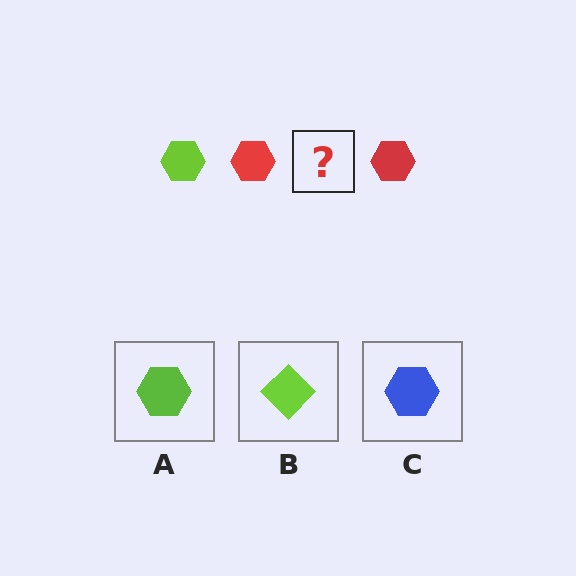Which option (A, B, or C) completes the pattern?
A.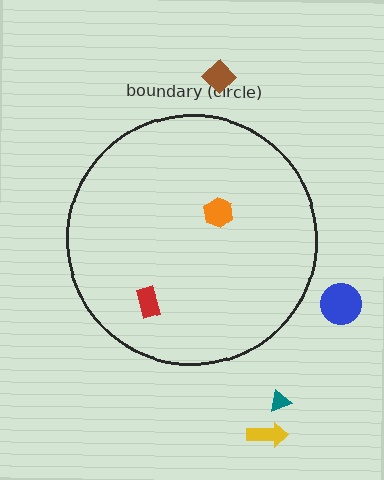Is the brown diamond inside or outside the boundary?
Outside.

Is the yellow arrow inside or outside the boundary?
Outside.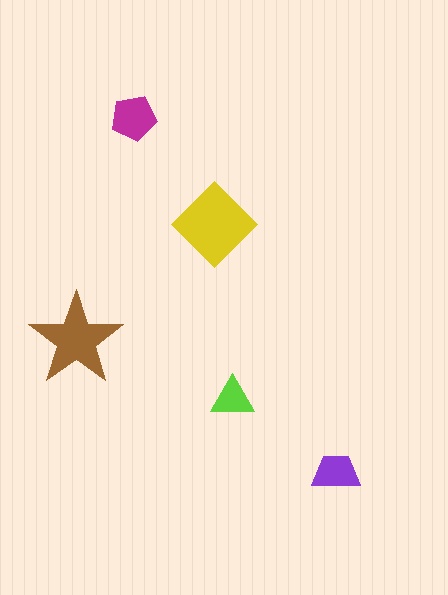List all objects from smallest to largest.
The lime triangle, the purple trapezoid, the magenta pentagon, the brown star, the yellow diamond.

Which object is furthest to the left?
The brown star is leftmost.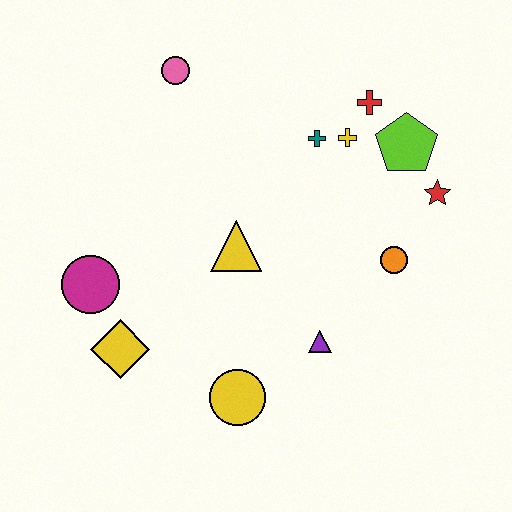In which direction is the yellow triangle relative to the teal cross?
The yellow triangle is below the teal cross.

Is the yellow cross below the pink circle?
Yes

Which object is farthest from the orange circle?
The magenta circle is farthest from the orange circle.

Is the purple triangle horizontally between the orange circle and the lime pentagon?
No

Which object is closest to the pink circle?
The teal cross is closest to the pink circle.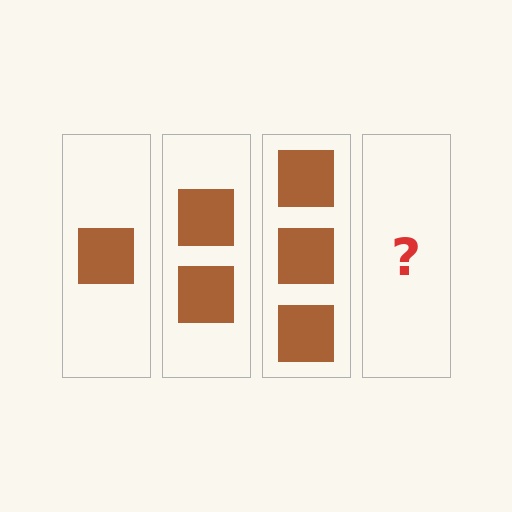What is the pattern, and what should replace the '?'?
The pattern is that each step adds one more square. The '?' should be 4 squares.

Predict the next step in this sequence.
The next step is 4 squares.